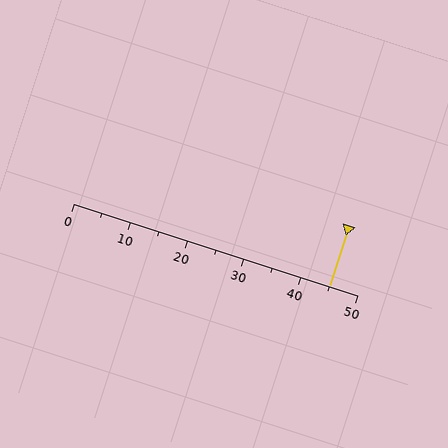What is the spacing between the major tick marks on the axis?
The major ticks are spaced 10 apart.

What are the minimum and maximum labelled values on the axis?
The axis runs from 0 to 50.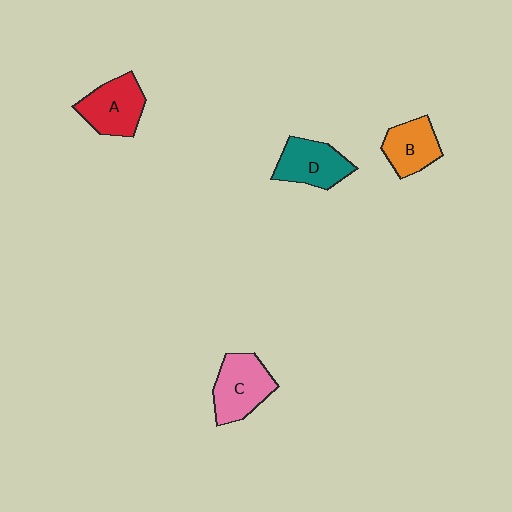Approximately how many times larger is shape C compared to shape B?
Approximately 1.3 times.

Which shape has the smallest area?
Shape B (orange).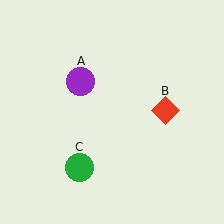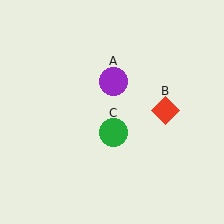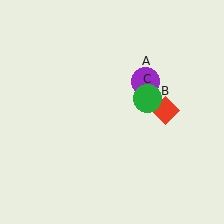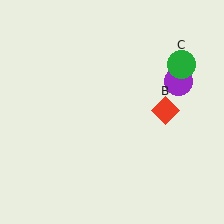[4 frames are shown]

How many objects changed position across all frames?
2 objects changed position: purple circle (object A), green circle (object C).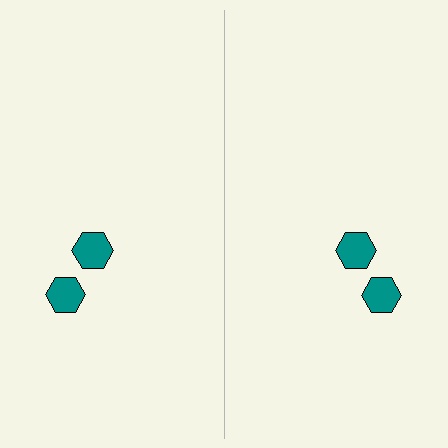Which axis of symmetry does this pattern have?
The pattern has a vertical axis of symmetry running through the center of the image.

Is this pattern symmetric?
Yes, this pattern has bilateral (reflection) symmetry.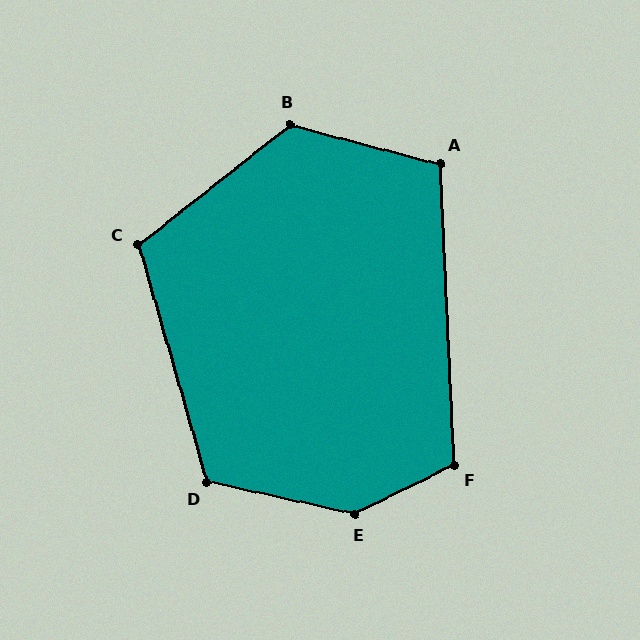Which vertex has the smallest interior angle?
A, at approximately 107 degrees.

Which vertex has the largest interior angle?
E, at approximately 141 degrees.